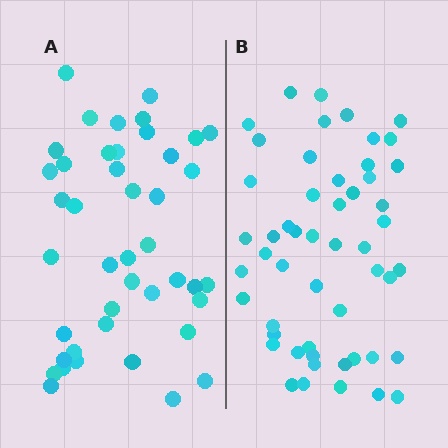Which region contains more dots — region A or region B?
Region B (the right region) has more dots.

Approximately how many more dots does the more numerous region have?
Region B has roughly 8 or so more dots than region A.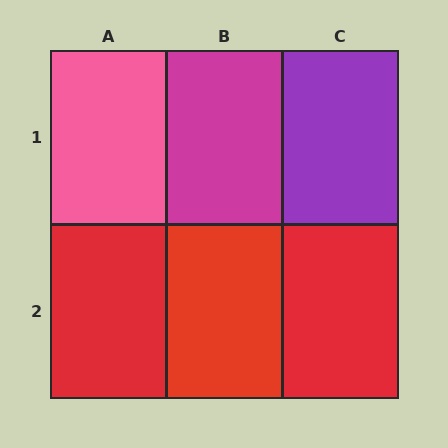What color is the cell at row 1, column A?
Pink.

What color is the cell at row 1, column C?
Purple.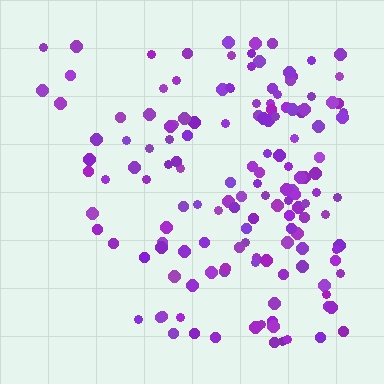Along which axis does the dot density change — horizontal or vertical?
Horizontal.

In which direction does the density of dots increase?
From left to right, with the right side densest.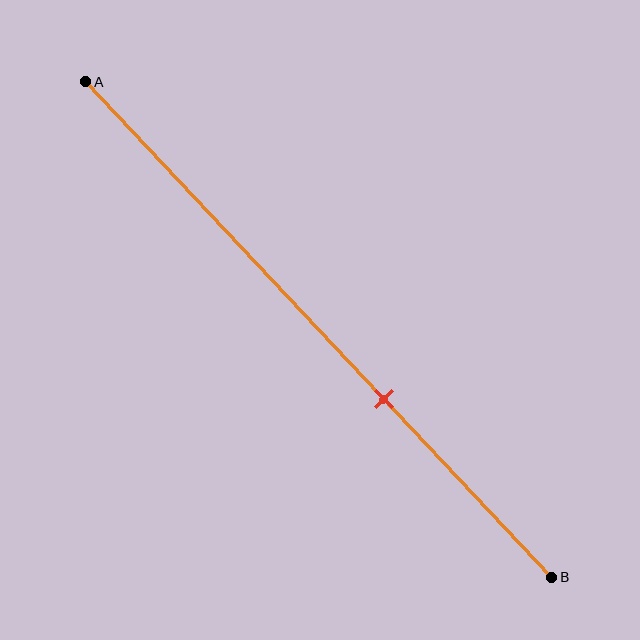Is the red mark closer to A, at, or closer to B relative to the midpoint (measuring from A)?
The red mark is closer to point B than the midpoint of segment AB.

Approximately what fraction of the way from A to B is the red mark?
The red mark is approximately 65% of the way from A to B.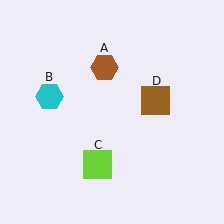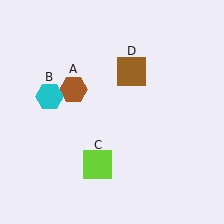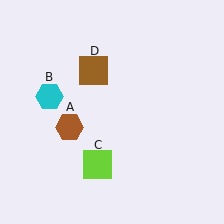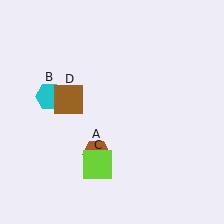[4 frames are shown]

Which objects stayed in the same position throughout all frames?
Cyan hexagon (object B) and lime square (object C) remained stationary.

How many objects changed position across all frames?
2 objects changed position: brown hexagon (object A), brown square (object D).